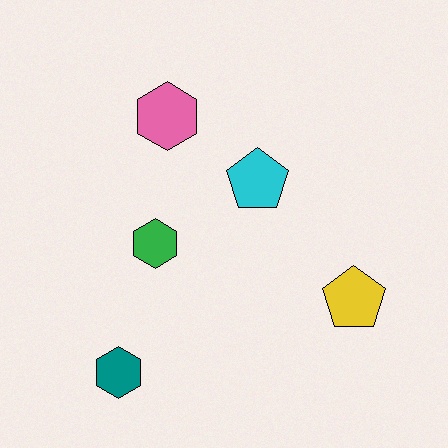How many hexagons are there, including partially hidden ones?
There are 3 hexagons.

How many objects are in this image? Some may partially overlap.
There are 5 objects.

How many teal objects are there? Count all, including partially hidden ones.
There is 1 teal object.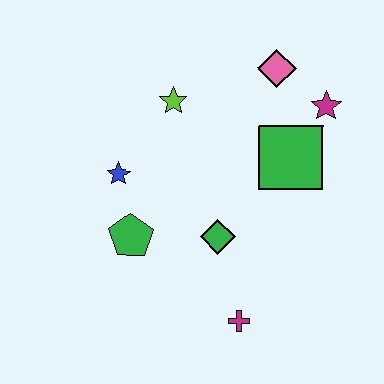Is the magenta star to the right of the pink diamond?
Yes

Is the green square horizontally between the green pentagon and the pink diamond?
No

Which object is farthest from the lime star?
The magenta cross is farthest from the lime star.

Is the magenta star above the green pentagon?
Yes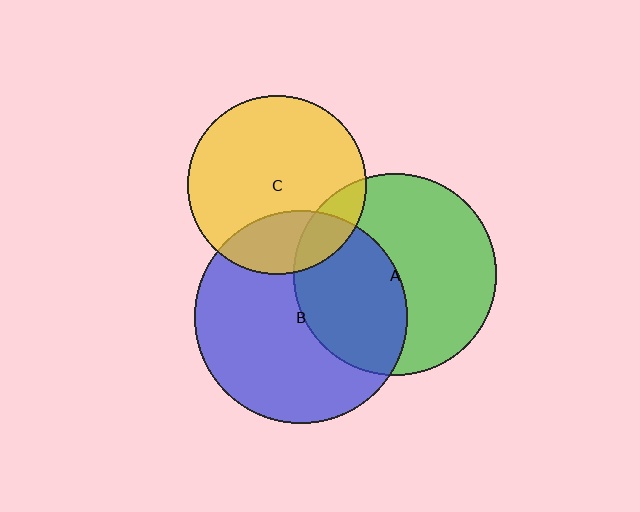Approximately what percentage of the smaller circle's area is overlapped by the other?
Approximately 15%.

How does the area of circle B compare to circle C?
Approximately 1.4 times.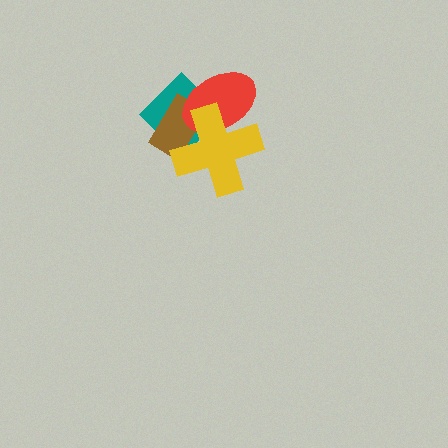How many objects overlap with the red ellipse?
3 objects overlap with the red ellipse.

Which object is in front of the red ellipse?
The yellow cross is in front of the red ellipse.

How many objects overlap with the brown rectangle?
3 objects overlap with the brown rectangle.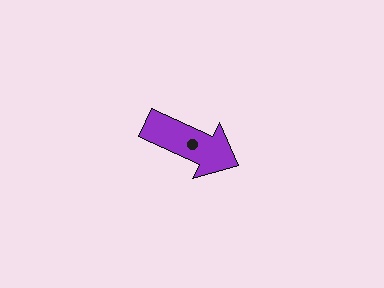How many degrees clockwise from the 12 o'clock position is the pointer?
Approximately 115 degrees.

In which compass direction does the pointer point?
Southeast.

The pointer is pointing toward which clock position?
Roughly 4 o'clock.